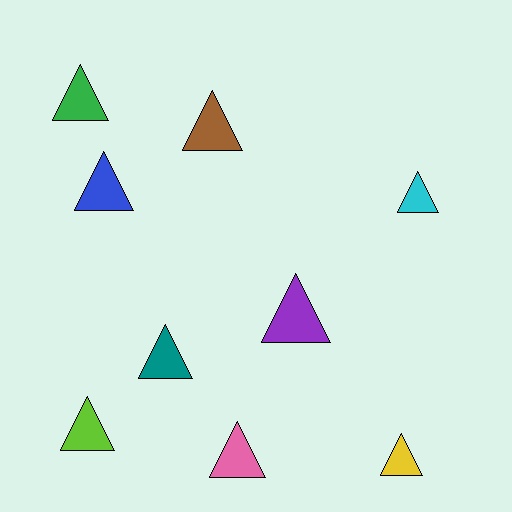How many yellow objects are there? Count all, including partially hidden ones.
There is 1 yellow object.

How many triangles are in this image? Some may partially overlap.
There are 9 triangles.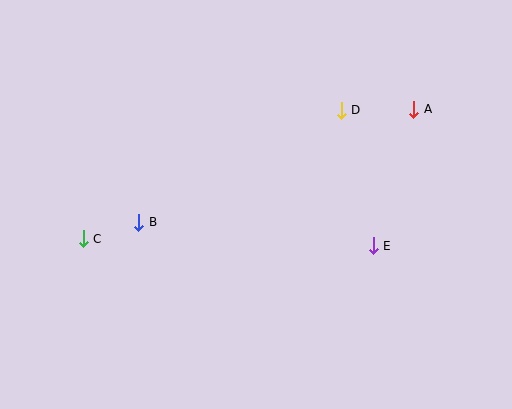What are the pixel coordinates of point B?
Point B is at (139, 222).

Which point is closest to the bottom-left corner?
Point C is closest to the bottom-left corner.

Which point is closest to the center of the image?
Point B at (139, 222) is closest to the center.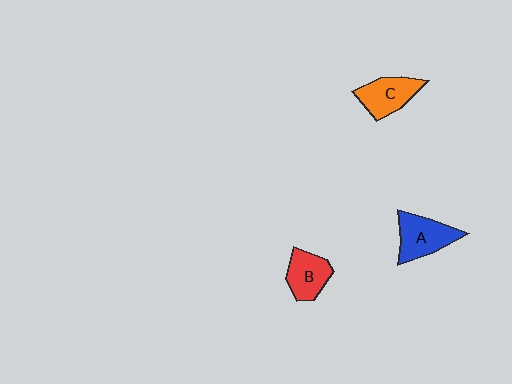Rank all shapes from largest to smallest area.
From largest to smallest: A (blue), C (orange), B (red).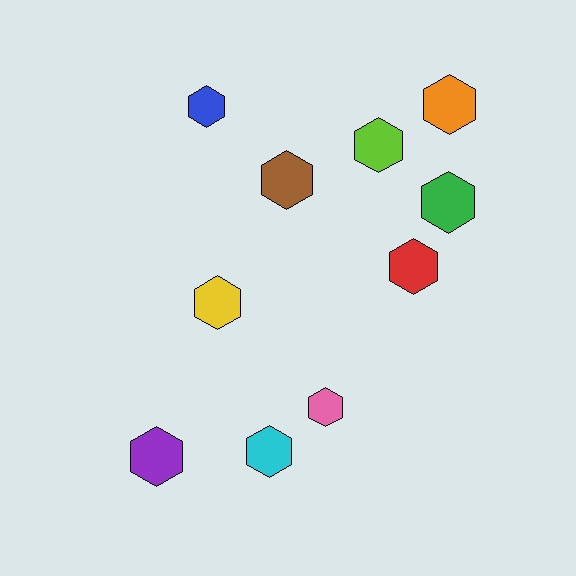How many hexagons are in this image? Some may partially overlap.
There are 10 hexagons.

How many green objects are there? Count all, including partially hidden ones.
There is 1 green object.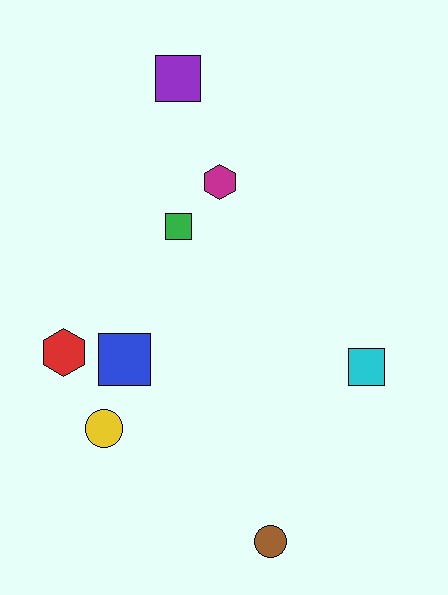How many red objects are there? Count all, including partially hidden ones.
There is 1 red object.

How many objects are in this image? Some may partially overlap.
There are 8 objects.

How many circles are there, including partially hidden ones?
There are 2 circles.